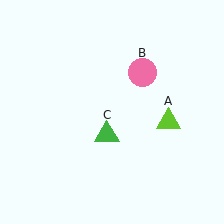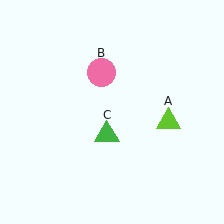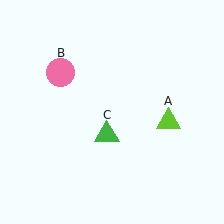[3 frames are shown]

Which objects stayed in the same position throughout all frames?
Lime triangle (object A) and green triangle (object C) remained stationary.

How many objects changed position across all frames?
1 object changed position: pink circle (object B).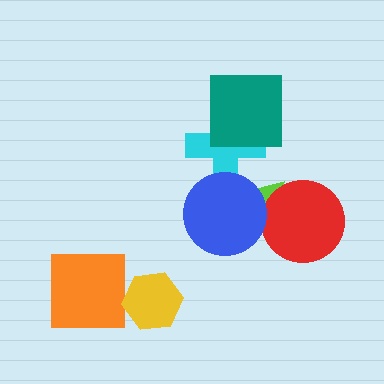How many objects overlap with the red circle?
1 object overlaps with the red circle.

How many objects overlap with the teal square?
1 object overlaps with the teal square.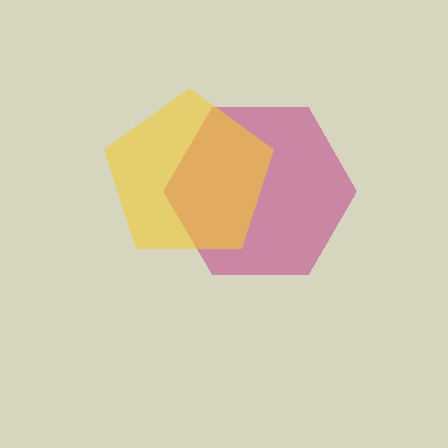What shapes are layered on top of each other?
The layered shapes are: a magenta hexagon, a yellow pentagon.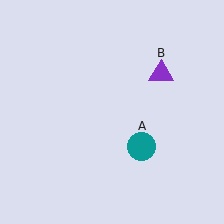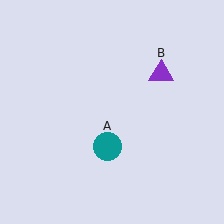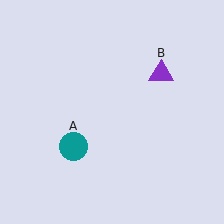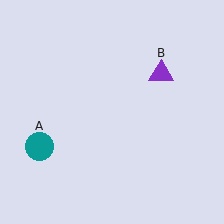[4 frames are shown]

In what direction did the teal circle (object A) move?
The teal circle (object A) moved left.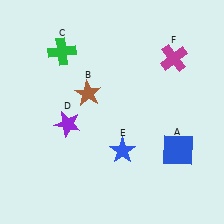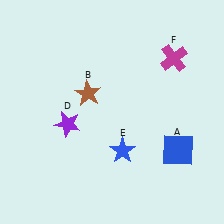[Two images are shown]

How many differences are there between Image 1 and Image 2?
There is 1 difference between the two images.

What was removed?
The green cross (C) was removed in Image 2.